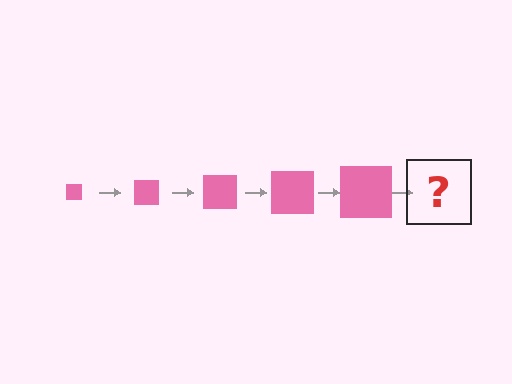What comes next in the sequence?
The next element should be a pink square, larger than the previous one.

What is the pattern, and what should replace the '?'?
The pattern is that the square gets progressively larger each step. The '?' should be a pink square, larger than the previous one.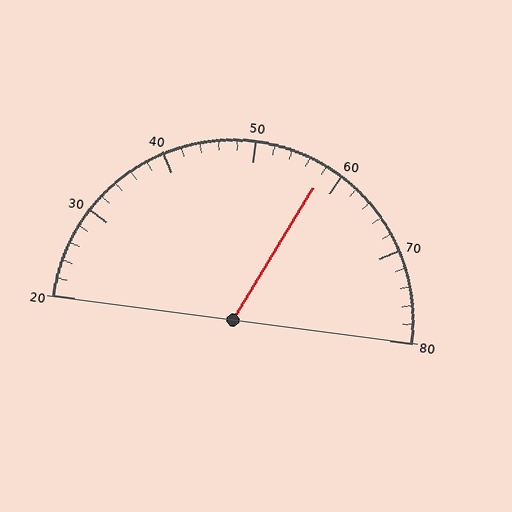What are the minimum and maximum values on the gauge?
The gauge ranges from 20 to 80.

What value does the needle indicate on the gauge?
The needle indicates approximately 58.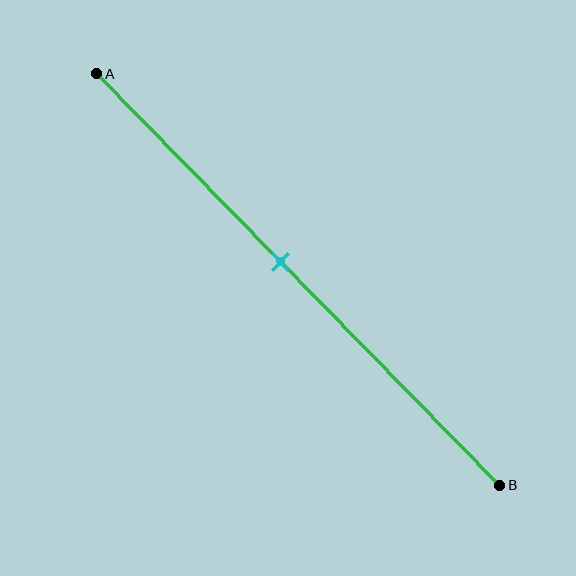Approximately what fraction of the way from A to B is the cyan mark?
The cyan mark is approximately 45% of the way from A to B.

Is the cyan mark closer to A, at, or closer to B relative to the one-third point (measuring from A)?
The cyan mark is closer to point B than the one-third point of segment AB.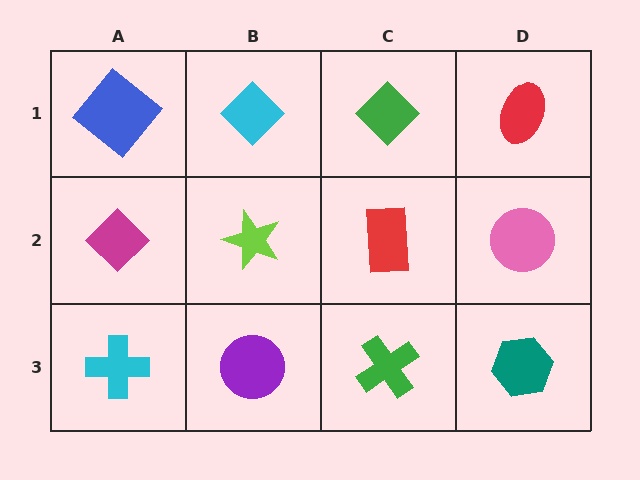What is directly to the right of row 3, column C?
A teal hexagon.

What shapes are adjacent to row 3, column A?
A magenta diamond (row 2, column A), a purple circle (row 3, column B).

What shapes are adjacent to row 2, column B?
A cyan diamond (row 1, column B), a purple circle (row 3, column B), a magenta diamond (row 2, column A), a red rectangle (row 2, column C).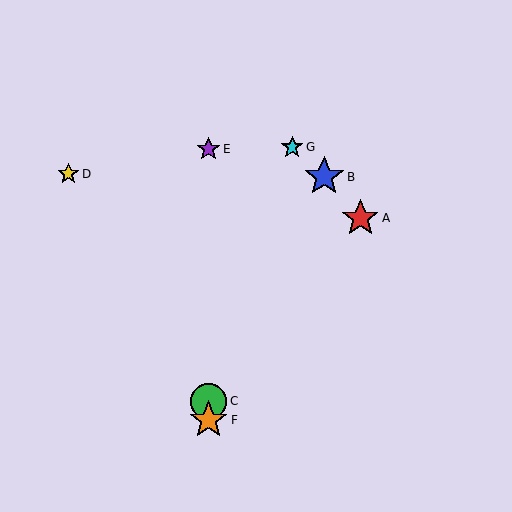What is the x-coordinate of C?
Object C is at x≈209.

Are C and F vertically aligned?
Yes, both are at x≈209.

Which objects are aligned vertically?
Objects C, E, F are aligned vertically.